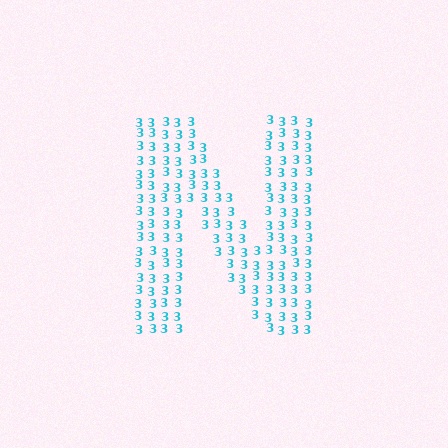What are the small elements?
The small elements are digit 3's.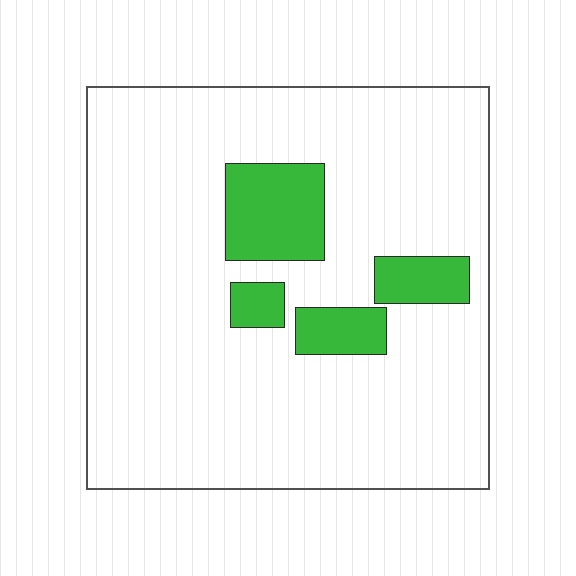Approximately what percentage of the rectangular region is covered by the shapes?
Approximately 15%.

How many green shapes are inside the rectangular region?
4.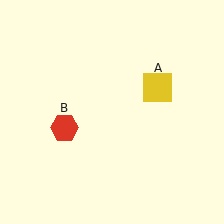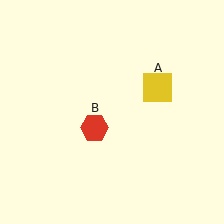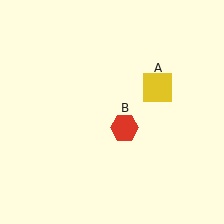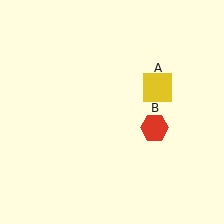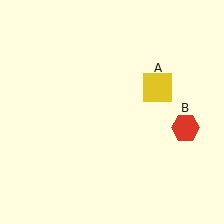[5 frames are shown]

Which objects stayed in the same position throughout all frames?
Yellow square (object A) remained stationary.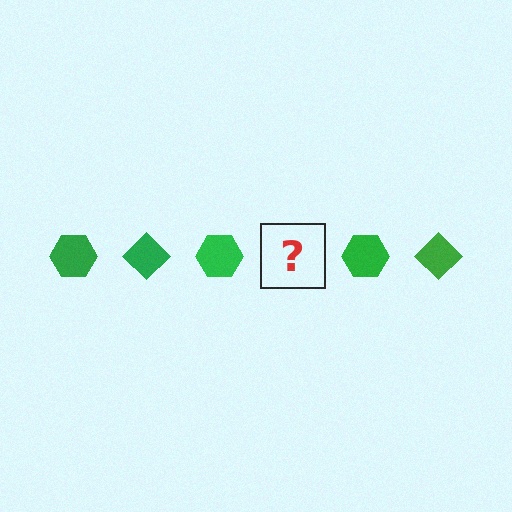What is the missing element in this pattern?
The missing element is a green diamond.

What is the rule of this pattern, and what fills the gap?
The rule is that the pattern cycles through hexagon, diamond shapes in green. The gap should be filled with a green diamond.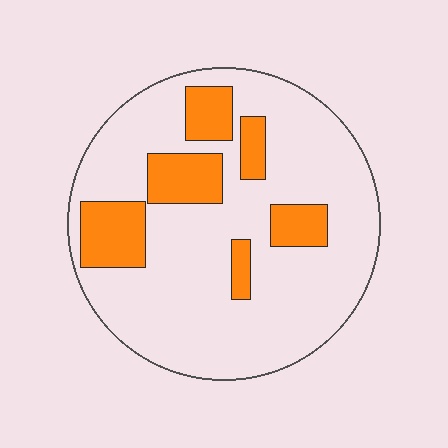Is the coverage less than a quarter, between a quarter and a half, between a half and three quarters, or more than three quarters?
Less than a quarter.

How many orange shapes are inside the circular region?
6.